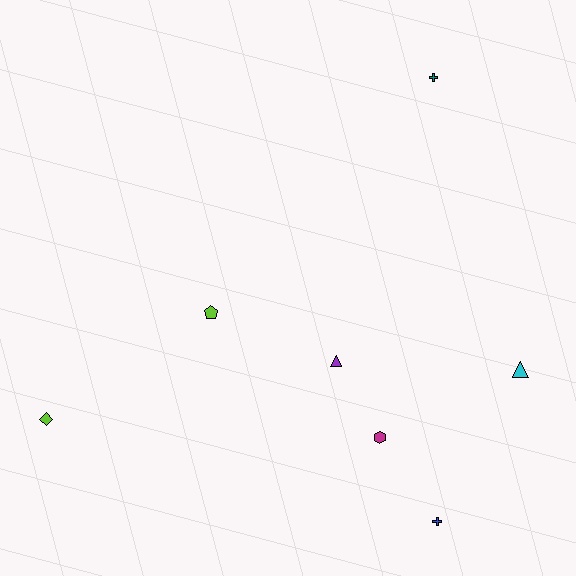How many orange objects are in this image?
There are no orange objects.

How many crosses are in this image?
There are 2 crosses.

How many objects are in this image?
There are 7 objects.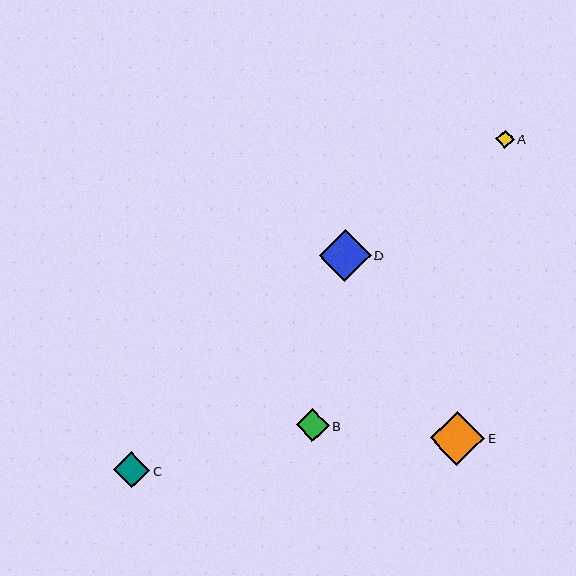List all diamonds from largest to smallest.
From largest to smallest: E, D, C, B, A.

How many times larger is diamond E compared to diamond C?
Diamond E is approximately 1.5 times the size of diamond C.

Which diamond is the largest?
Diamond E is the largest with a size of approximately 54 pixels.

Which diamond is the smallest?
Diamond A is the smallest with a size of approximately 19 pixels.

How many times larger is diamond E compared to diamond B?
Diamond E is approximately 1.6 times the size of diamond B.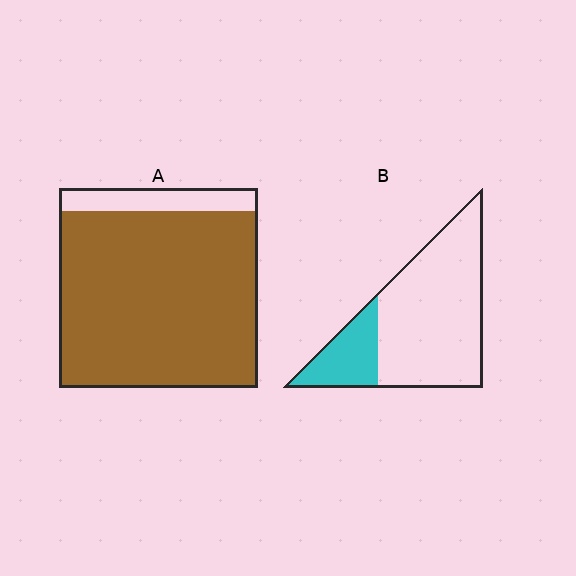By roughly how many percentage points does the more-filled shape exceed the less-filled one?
By roughly 65 percentage points (A over B).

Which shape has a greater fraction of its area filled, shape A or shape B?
Shape A.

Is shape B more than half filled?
No.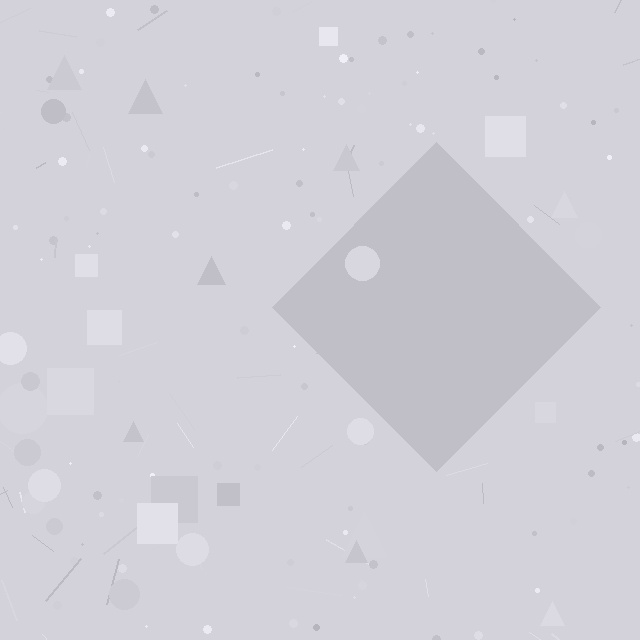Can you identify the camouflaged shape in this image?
The camouflaged shape is a diamond.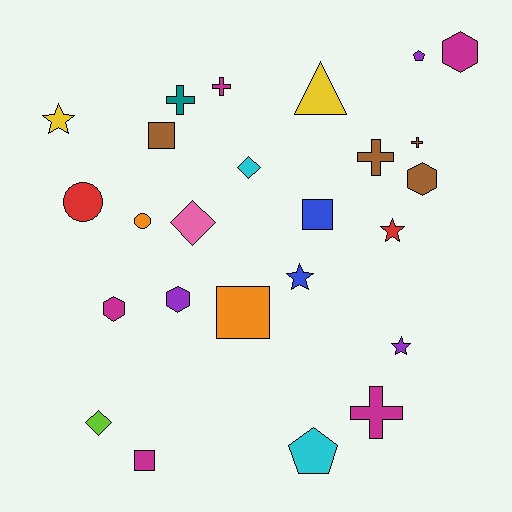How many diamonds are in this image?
There are 3 diamonds.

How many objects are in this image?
There are 25 objects.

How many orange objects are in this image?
There are 2 orange objects.